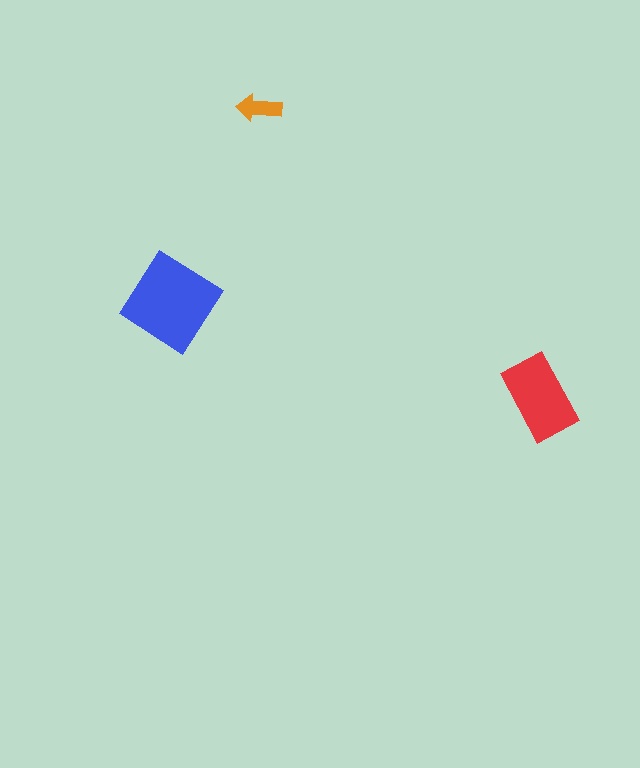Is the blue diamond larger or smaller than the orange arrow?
Larger.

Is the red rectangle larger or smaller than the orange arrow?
Larger.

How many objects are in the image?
There are 3 objects in the image.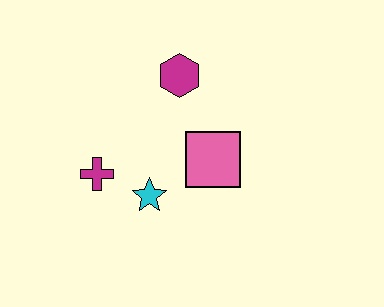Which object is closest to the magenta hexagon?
The pink square is closest to the magenta hexagon.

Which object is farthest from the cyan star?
The magenta hexagon is farthest from the cyan star.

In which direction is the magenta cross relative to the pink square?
The magenta cross is to the left of the pink square.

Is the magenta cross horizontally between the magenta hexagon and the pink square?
No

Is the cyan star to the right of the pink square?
No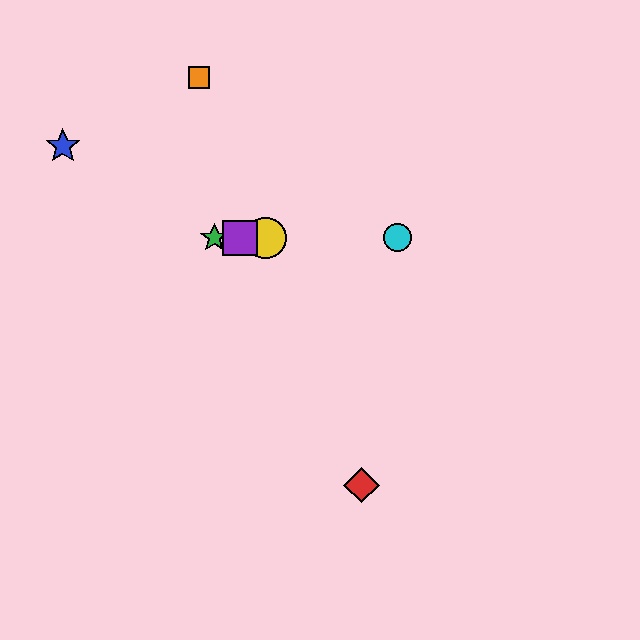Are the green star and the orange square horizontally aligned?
No, the green star is at y≈238 and the orange square is at y≈77.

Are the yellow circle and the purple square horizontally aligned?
Yes, both are at y≈238.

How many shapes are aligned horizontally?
4 shapes (the green star, the yellow circle, the purple square, the cyan circle) are aligned horizontally.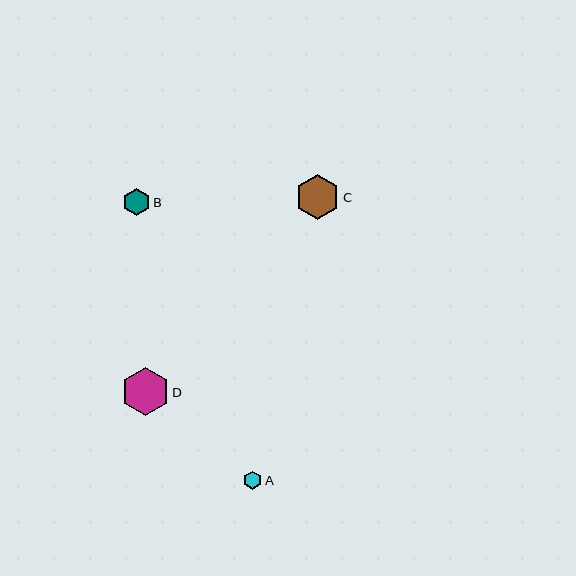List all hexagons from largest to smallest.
From largest to smallest: D, C, B, A.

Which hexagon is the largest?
Hexagon D is the largest with a size of approximately 48 pixels.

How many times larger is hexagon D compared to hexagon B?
Hexagon D is approximately 1.8 times the size of hexagon B.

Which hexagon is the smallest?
Hexagon A is the smallest with a size of approximately 18 pixels.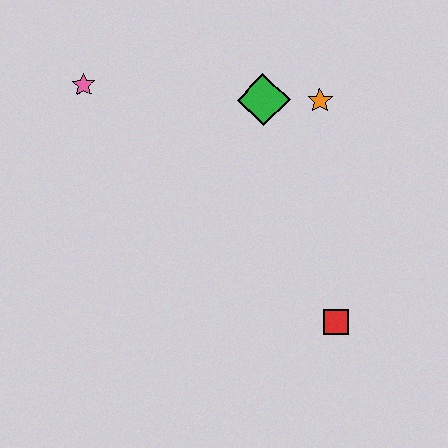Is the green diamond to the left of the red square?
Yes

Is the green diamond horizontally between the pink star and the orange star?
Yes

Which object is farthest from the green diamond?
The red square is farthest from the green diamond.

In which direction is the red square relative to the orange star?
The red square is below the orange star.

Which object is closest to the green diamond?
The orange star is closest to the green diamond.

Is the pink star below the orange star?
No